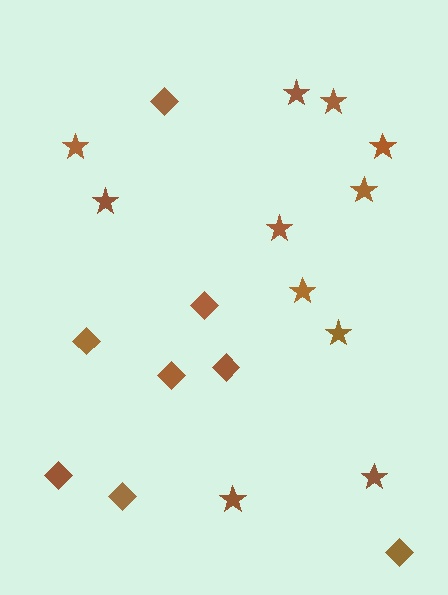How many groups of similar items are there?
There are 2 groups: one group of diamonds (8) and one group of stars (11).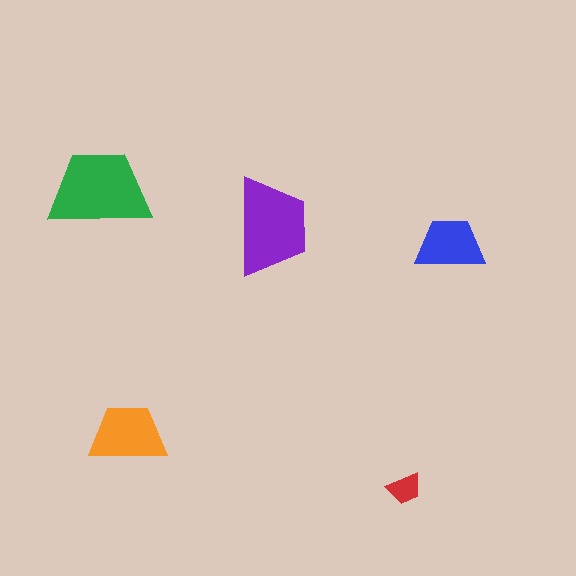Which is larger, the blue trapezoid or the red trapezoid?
The blue one.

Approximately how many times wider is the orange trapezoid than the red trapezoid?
About 2 times wider.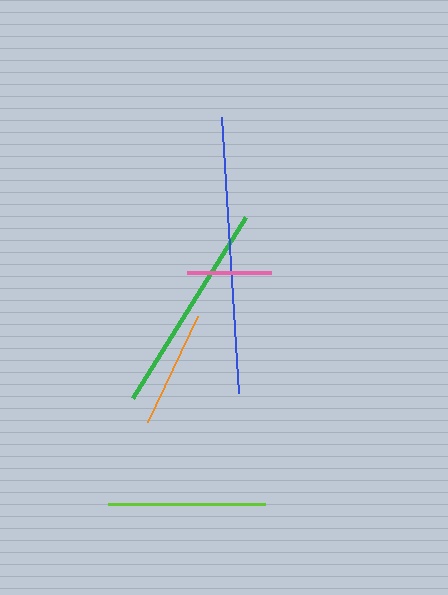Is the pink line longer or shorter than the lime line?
The lime line is longer than the pink line.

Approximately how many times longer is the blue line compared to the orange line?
The blue line is approximately 2.4 times the length of the orange line.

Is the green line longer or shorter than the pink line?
The green line is longer than the pink line.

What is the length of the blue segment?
The blue segment is approximately 276 pixels long.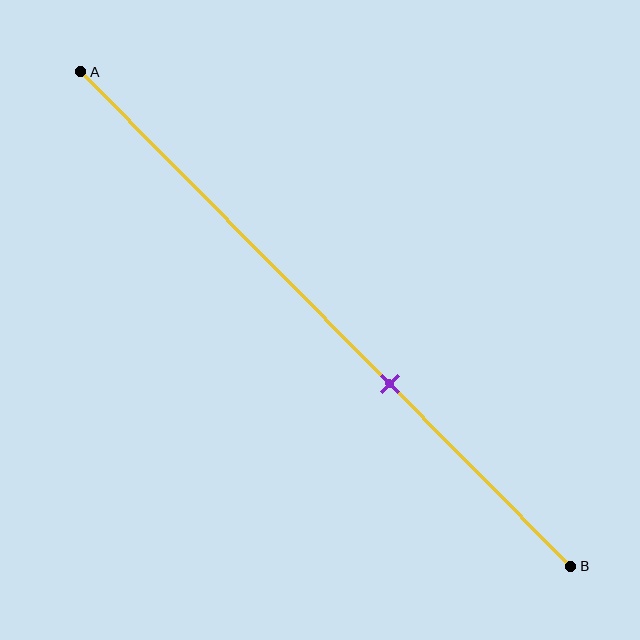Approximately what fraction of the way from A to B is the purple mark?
The purple mark is approximately 65% of the way from A to B.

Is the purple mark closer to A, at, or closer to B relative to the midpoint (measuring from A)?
The purple mark is closer to point B than the midpoint of segment AB.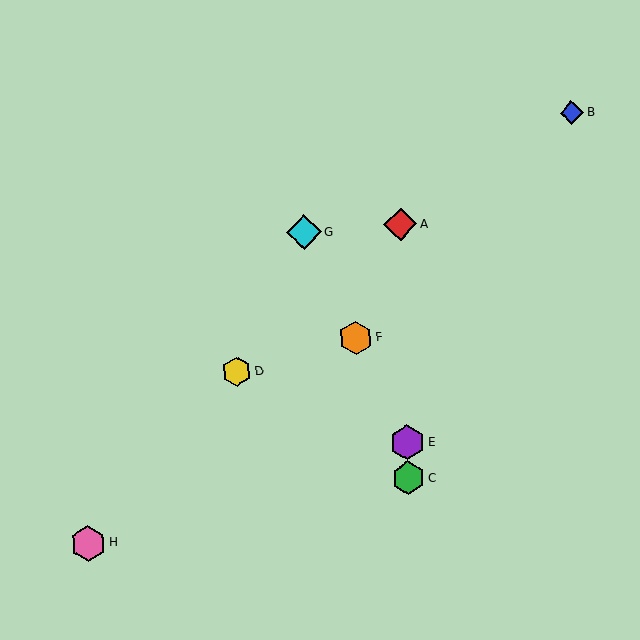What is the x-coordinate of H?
Object H is at x≈88.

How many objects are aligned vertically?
3 objects (A, C, E) are aligned vertically.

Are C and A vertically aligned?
Yes, both are at x≈408.